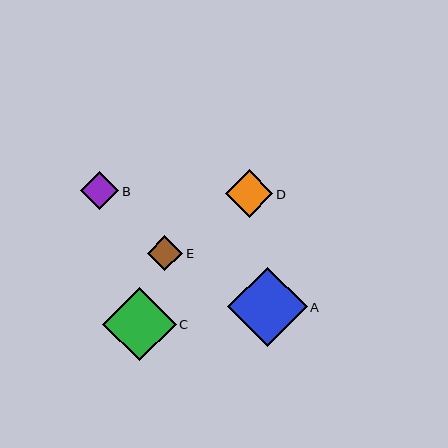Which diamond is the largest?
Diamond A is the largest with a size of approximately 80 pixels.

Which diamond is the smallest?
Diamond E is the smallest with a size of approximately 35 pixels.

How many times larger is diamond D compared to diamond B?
Diamond D is approximately 1.3 times the size of diamond B.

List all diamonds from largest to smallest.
From largest to smallest: A, C, D, B, E.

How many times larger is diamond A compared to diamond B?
Diamond A is approximately 2.1 times the size of diamond B.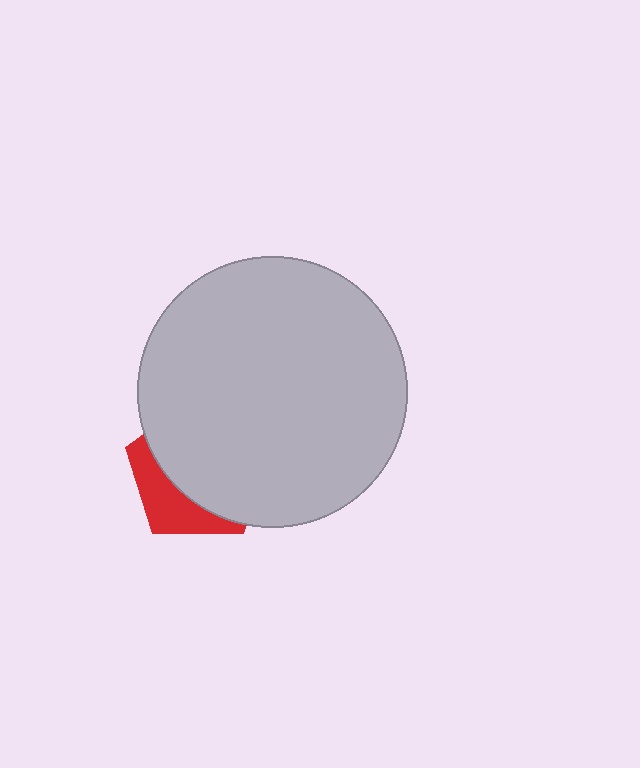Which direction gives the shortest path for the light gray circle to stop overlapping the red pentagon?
Moving toward the upper-right gives the shortest separation.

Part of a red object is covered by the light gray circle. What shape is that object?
It is a pentagon.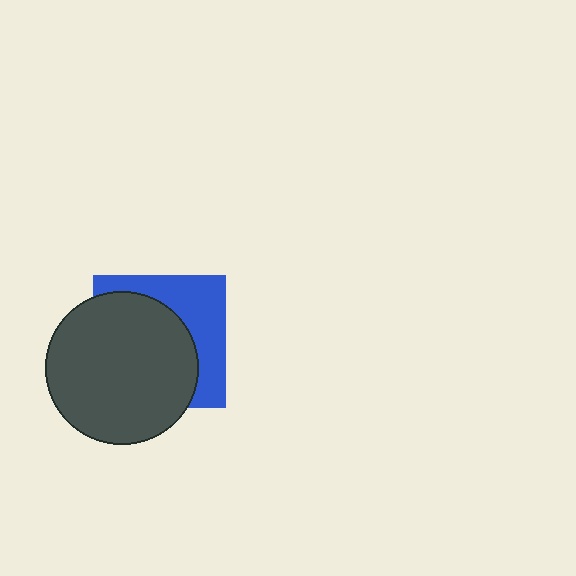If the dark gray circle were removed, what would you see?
You would see the complete blue square.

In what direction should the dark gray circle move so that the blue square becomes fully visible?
The dark gray circle should move toward the lower-left. That is the shortest direction to clear the overlap and leave the blue square fully visible.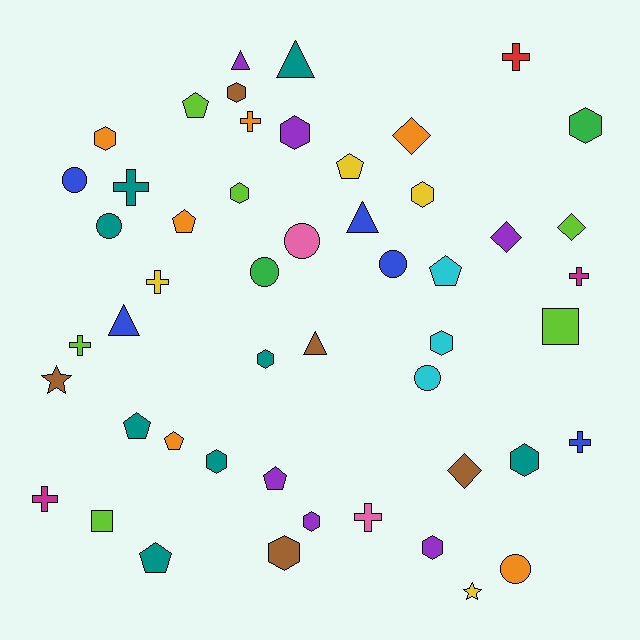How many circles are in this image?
There are 7 circles.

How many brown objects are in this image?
There are 5 brown objects.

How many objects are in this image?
There are 50 objects.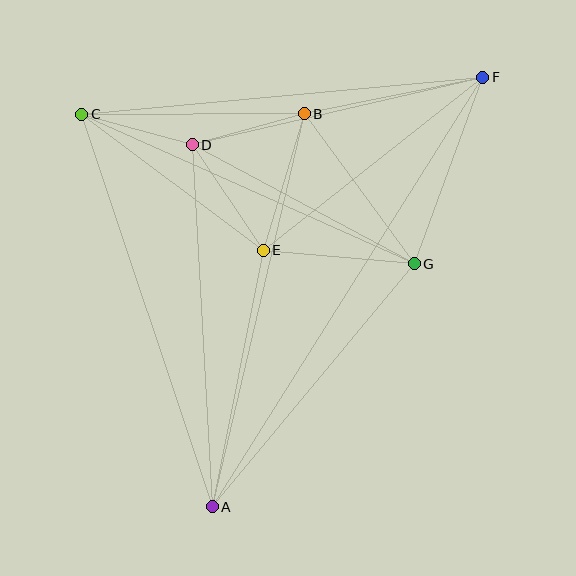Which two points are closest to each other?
Points C and D are closest to each other.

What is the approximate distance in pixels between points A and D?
The distance between A and D is approximately 362 pixels.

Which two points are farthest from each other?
Points A and F are farthest from each other.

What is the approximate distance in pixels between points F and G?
The distance between F and G is approximately 199 pixels.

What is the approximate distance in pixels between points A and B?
The distance between A and B is approximately 403 pixels.